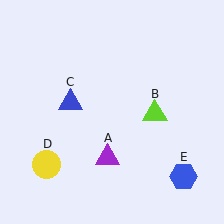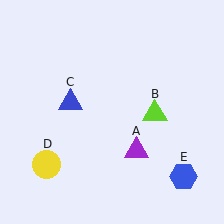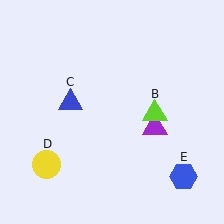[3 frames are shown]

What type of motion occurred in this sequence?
The purple triangle (object A) rotated counterclockwise around the center of the scene.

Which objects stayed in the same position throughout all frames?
Lime triangle (object B) and blue triangle (object C) and yellow circle (object D) and blue hexagon (object E) remained stationary.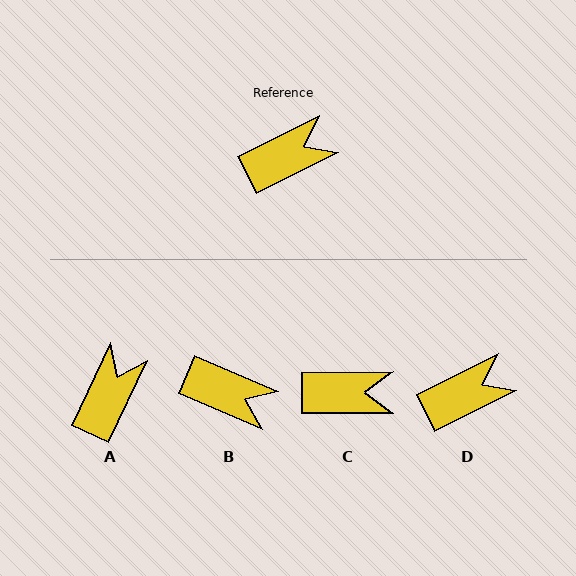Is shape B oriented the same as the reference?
No, it is off by about 50 degrees.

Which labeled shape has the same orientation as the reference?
D.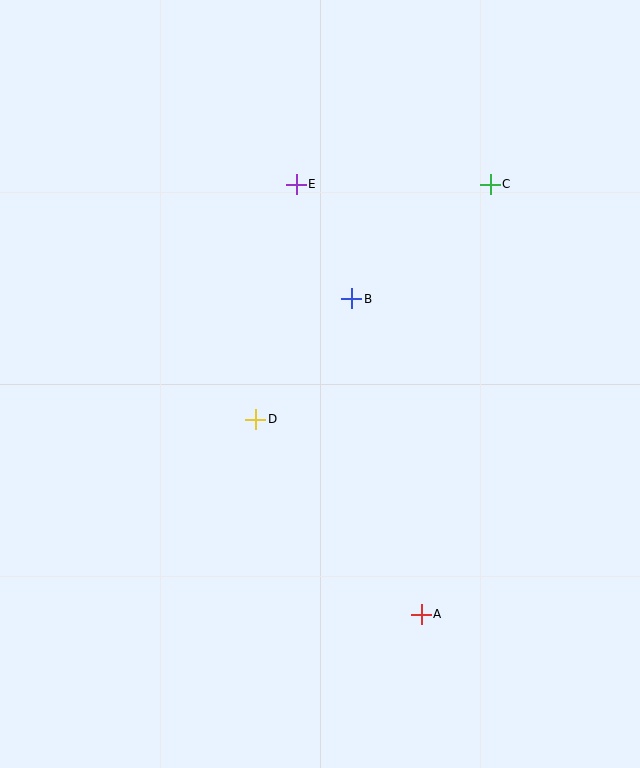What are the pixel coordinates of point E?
Point E is at (296, 184).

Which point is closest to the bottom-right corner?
Point A is closest to the bottom-right corner.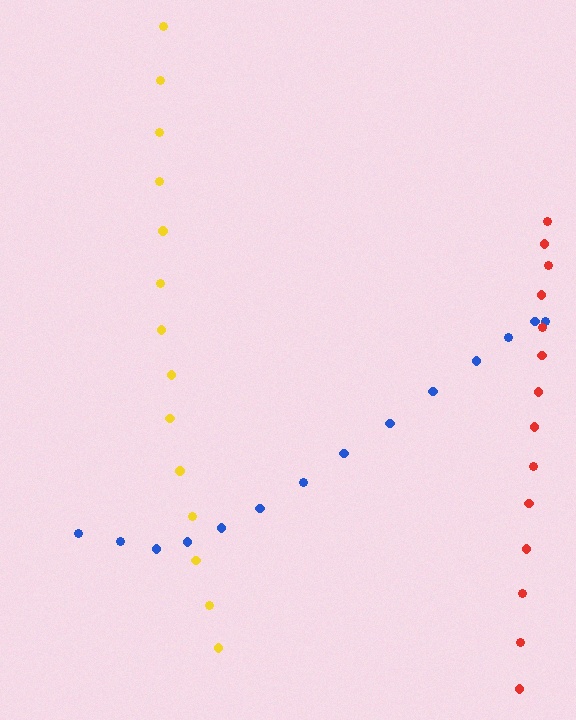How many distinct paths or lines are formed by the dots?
There are 3 distinct paths.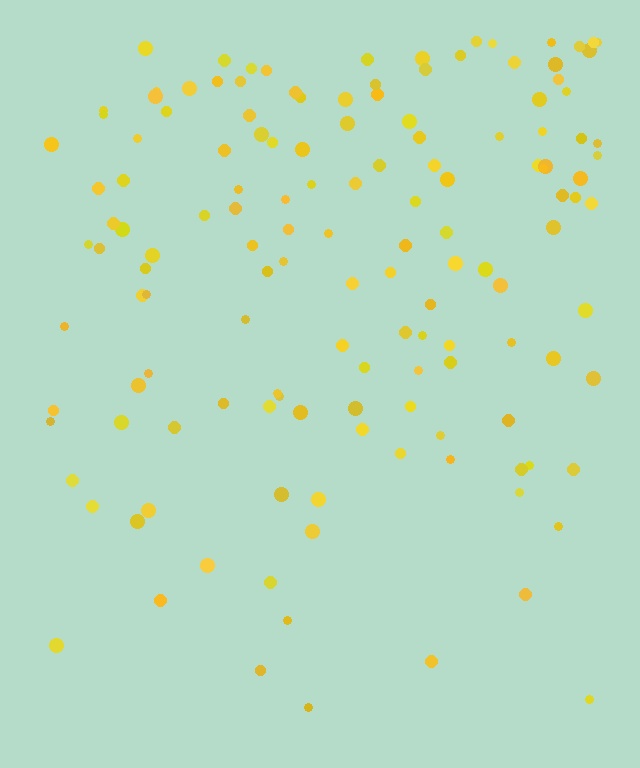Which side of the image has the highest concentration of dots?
The top.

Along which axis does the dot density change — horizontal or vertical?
Vertical.